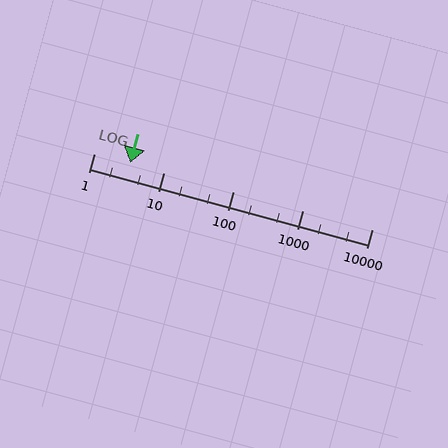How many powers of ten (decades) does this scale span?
The scale spans 4 decades, from 1 to 10000.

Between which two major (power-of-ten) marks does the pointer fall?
The pointer is between 1 and 10.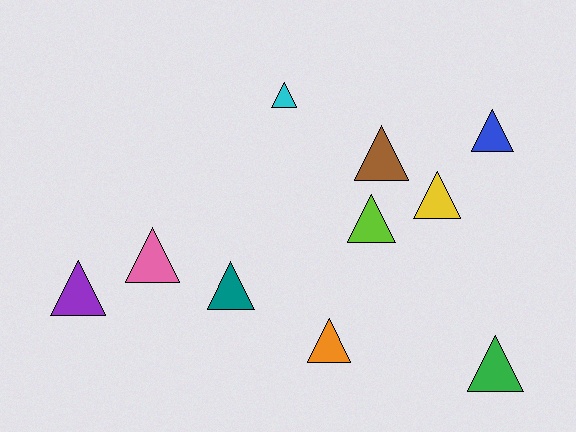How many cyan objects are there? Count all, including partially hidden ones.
There is 1 cyan object.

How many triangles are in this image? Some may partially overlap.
There are 10 triangles.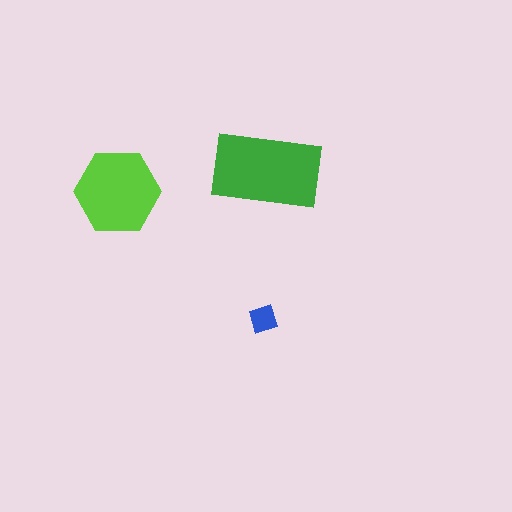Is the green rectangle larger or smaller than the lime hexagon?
Larger.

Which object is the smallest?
The blue diamond.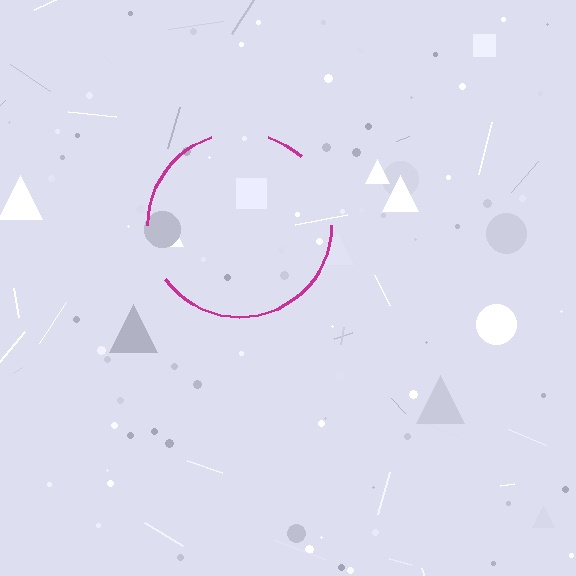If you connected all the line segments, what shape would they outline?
They would outline a circle.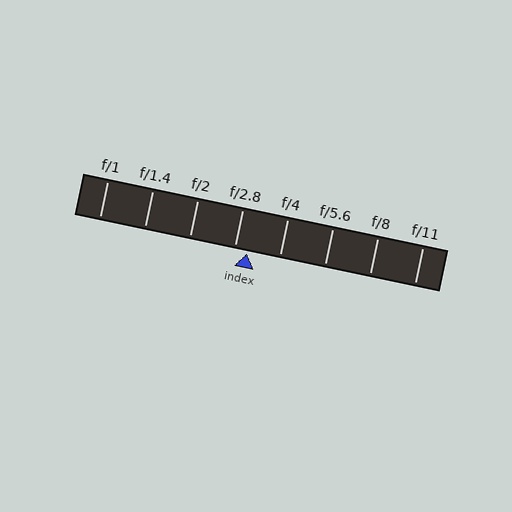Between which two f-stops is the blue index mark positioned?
The index mark is between f/2.8 and f/4.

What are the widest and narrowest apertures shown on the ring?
The widest aperture shown is f/1 and the narrowest is f/11.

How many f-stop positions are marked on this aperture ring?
There are 8 f-stop positions marked.